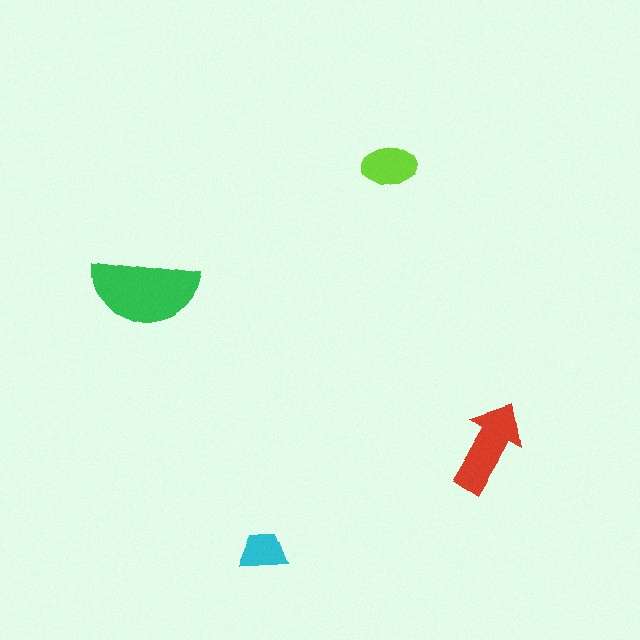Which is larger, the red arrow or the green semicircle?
The green semicircle.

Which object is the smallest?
The cyan trapezoid.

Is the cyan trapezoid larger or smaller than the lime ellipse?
Smaller.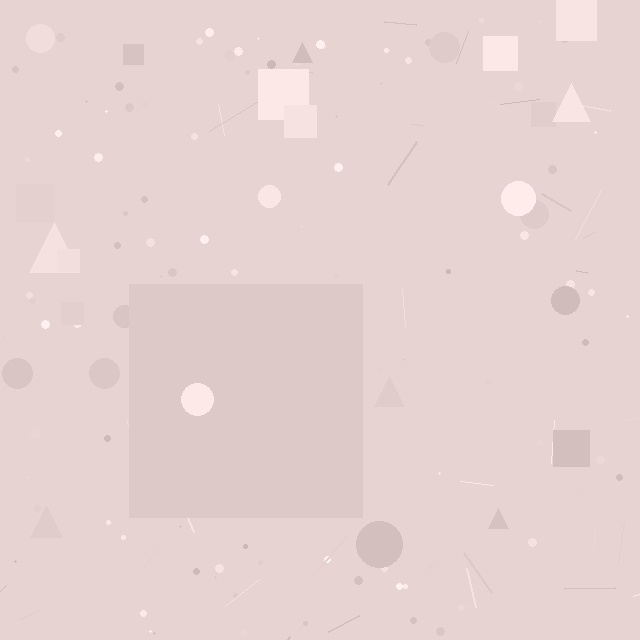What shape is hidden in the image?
A square is hidden in the image.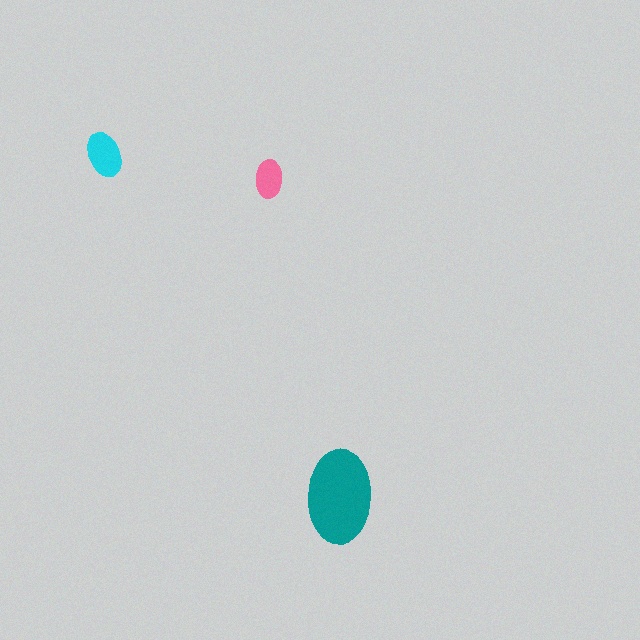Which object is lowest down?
The teal ellipse is bottommost.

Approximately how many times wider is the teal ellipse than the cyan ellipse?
About 2 times wider.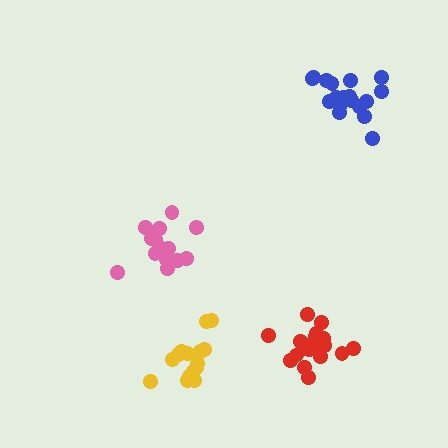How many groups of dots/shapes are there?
There are 4 groups.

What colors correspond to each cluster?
The clusters are colored: blue, pink, red, yellow.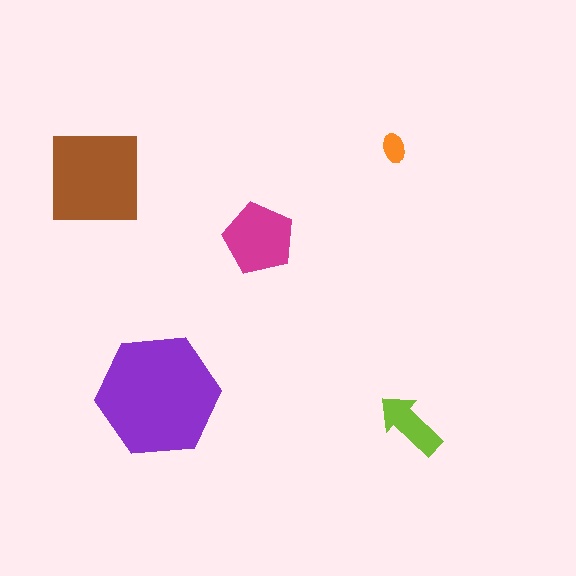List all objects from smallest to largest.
The orange ellipse, the lime arrow, the magenta pentagon, the brown square, the purple hexagon.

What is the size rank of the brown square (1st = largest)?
2nd.